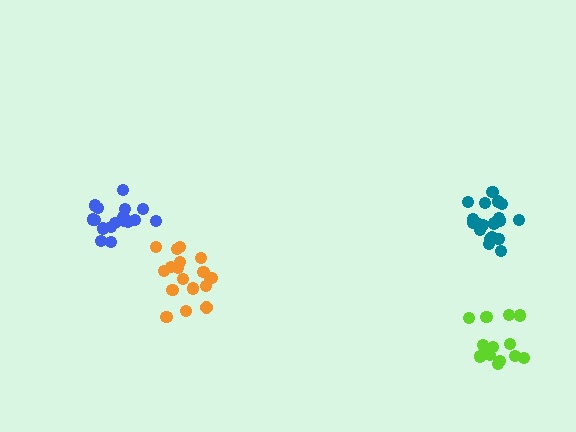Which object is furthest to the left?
The blue cluster is leftmost.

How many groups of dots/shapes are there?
There are 4 groups.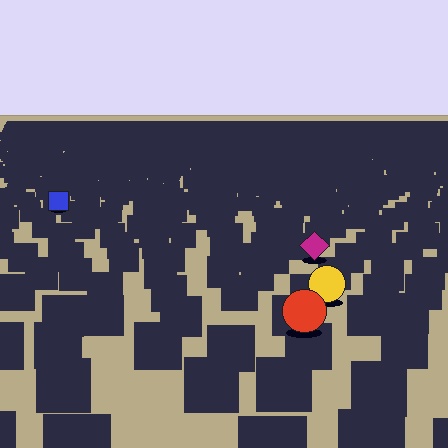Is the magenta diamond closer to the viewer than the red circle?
No. The red circle is closer — you can tell from the texture gradient: the ground texture is coarser near it.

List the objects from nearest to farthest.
From nearest to farthest: the red circle, the yellow circle, the magenta diamond, the blue square.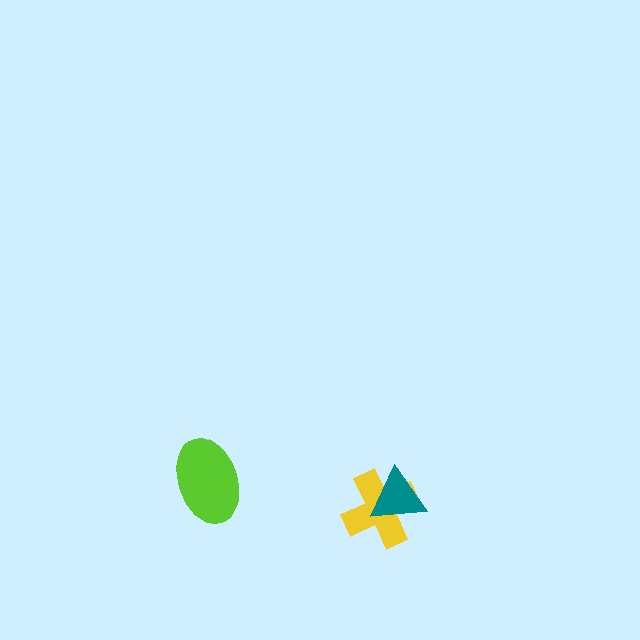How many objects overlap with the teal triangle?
1 object overlaps with the teal triangle.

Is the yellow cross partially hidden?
Yes, it is partially covered by another shape.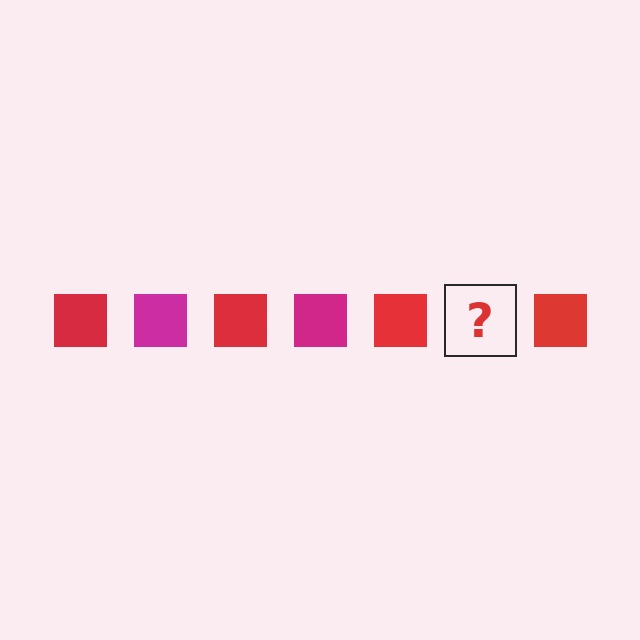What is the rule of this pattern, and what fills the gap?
The rule is that the pattern cycles through red, magenta squares. The gap should be filled with a magenta square.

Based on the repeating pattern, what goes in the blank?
The blank should be a magenta square.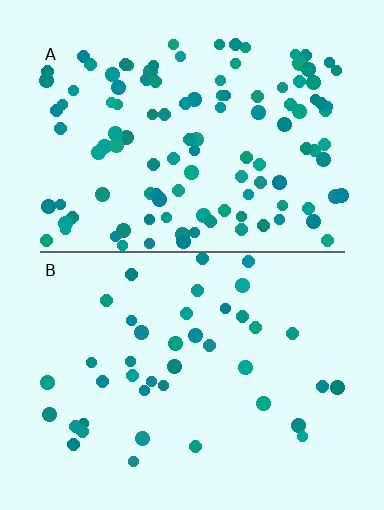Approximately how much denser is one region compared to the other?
Approximately 2.8× — region A over region B.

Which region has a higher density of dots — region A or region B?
A (the top).